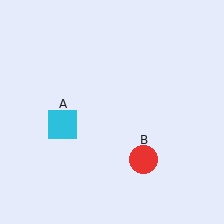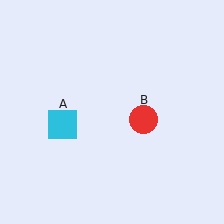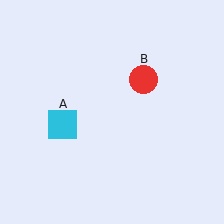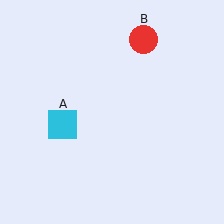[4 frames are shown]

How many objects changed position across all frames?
1 object changed position: red circle (object B).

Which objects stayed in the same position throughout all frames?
Cyan square (object A) remained stationary.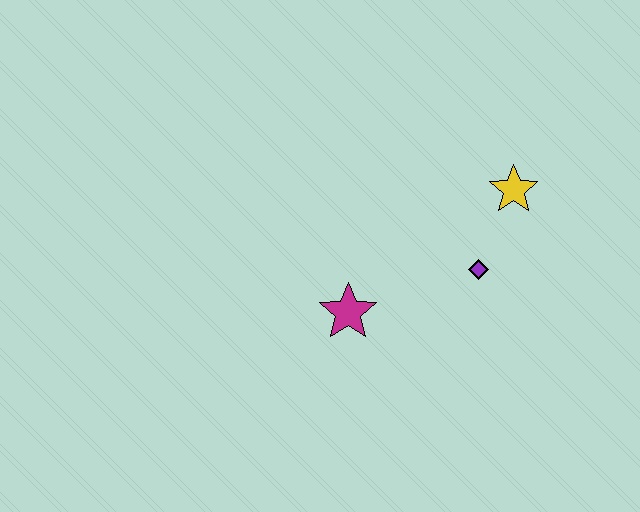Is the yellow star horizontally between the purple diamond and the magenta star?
No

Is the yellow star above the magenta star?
Yes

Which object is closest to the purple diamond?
The yellow star is closest to the purple diamond.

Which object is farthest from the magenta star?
The yellow star is farthest from the magenta star.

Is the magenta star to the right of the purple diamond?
No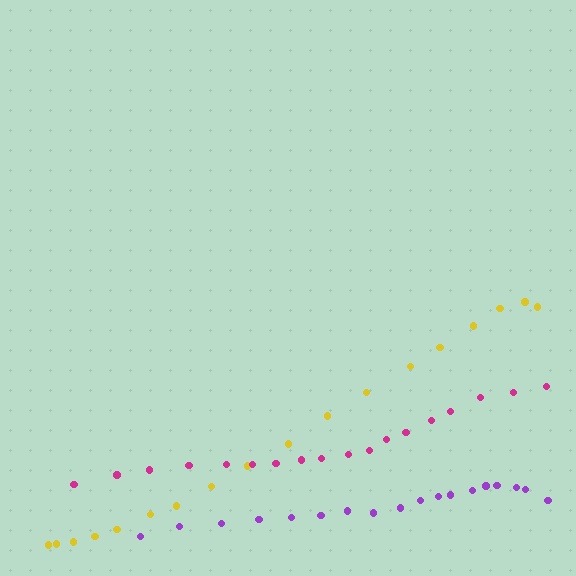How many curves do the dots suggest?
There are 3 distinct paths.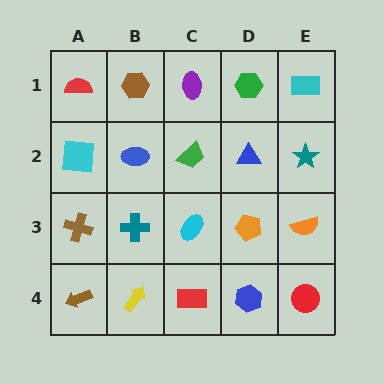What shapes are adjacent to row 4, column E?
An orange semicircle (row 3, column E), a blue hexagon (row 4, column D).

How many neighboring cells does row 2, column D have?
4.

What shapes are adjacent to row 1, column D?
A blue triangle (row 2, column D), a purple ellipse (row 1, column C), a cyan rectangle (row 1, column E).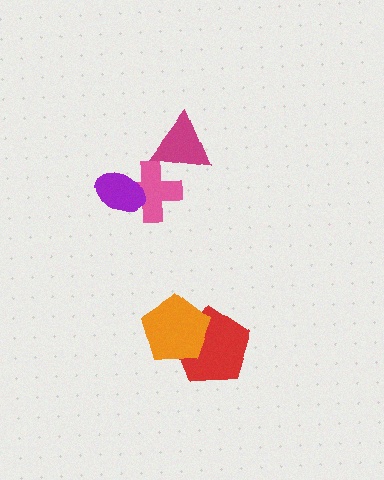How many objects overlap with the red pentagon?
1 object overlaps with the red pentagon.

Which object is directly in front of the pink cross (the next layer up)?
The magenta triangle is directly in front of the pink cross.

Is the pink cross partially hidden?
Yes, it is partially covered by another shape.